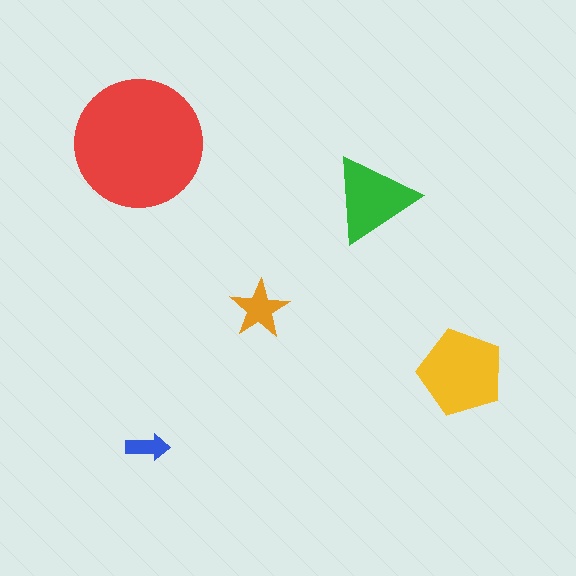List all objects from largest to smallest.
The red circle, the yellow pentagon, the green triangle, the orange star, the blue arrow.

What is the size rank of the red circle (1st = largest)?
1st.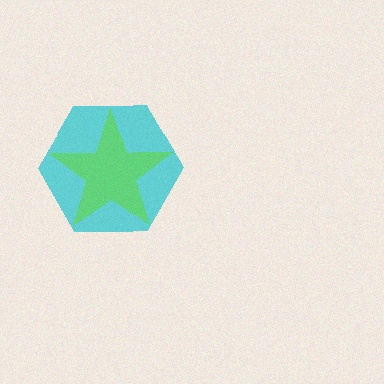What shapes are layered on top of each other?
The layered shapes are: a cyan hexagon, a lime star.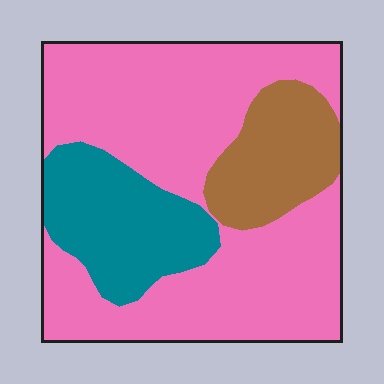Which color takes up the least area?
Brown, at roughly 15%.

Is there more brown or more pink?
Pink.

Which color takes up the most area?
Pink, at roughly 65%.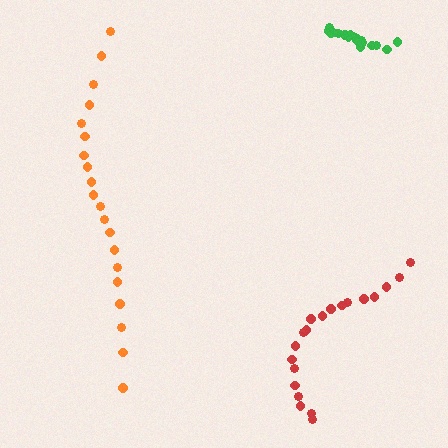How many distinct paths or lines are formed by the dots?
There are 3 distinct paths.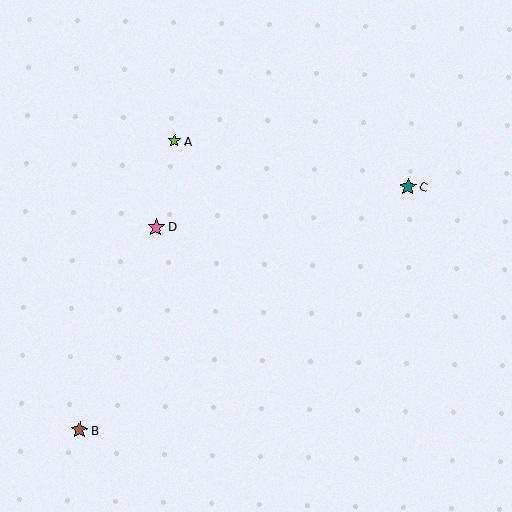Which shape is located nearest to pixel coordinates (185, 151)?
The lime star (labeled A) at (174, 141) is nearest to that location.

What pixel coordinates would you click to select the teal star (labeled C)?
Click at (408, 187) to select the teal star C.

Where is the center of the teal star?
The center of the teal star is at (408, 187).